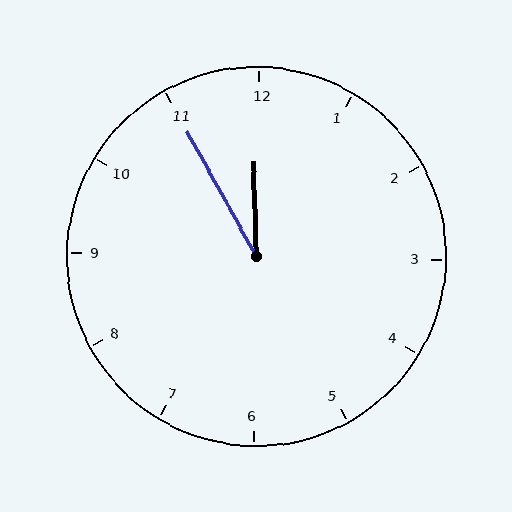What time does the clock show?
11:55.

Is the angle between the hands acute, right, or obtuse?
It is acute.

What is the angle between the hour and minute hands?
Approximately 28 degrees.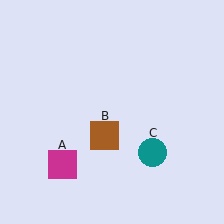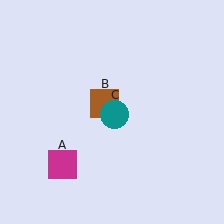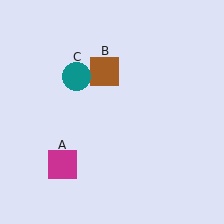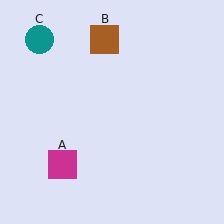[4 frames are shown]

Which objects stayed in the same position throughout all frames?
Magenta square (object A) remained stationary.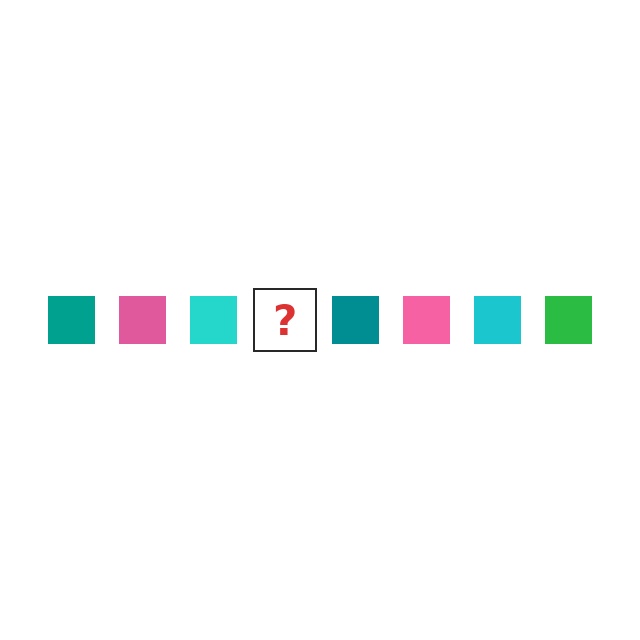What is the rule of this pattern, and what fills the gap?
The rule is that the pattern cycles through teal, pink, cyan, green squares. The gap should be filled with a green square.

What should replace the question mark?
The question mark should be replaced with a green square.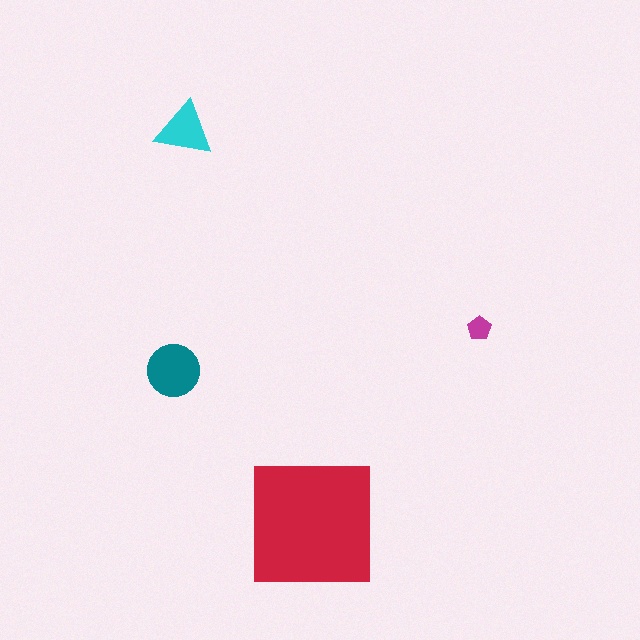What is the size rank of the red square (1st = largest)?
1st.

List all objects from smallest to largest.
The magenta pentagon, the cyan triangle, the teal circle, the red square.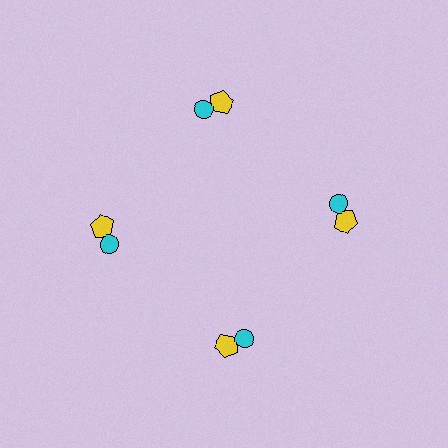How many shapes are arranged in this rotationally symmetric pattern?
There are 8 shapes, arranged in 4 groups of 2.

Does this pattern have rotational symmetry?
Yes, this pattern has 4-fold rotational symmetry. It looks the same after rotating 90 degrees around the center.